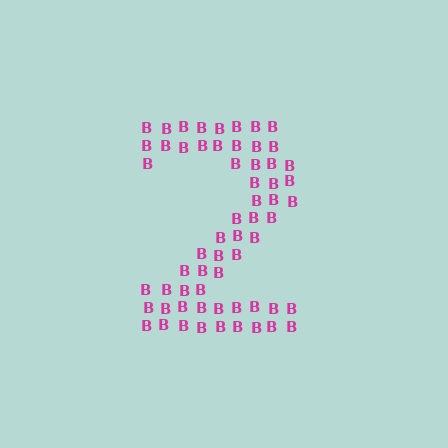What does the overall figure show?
The overall figure shows the digit 2.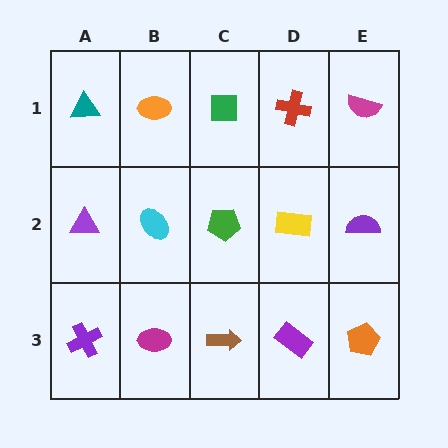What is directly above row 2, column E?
A magenta semicircle.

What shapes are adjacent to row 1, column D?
A yellow rectangle (row 2, column D), a green square (row 1, column C), a magenta semicircle (row 1, column E).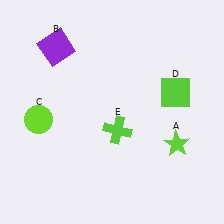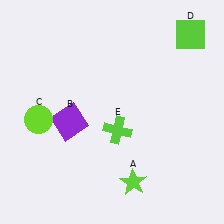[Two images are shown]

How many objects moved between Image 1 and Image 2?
3 objects moved between the two images.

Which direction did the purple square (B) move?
The purple square (B) moved down.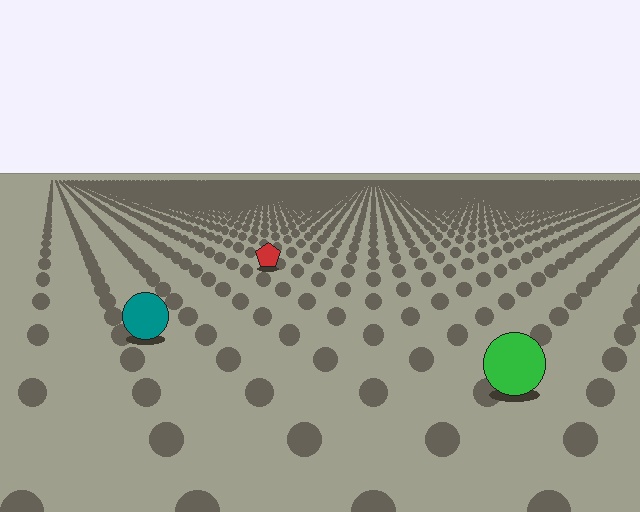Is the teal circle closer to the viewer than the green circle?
No. The green circle is closer — you can tell from the texture gradient: the ground texture is coarser near it.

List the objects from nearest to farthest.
From nearest to farthest: the green circle, the teal circle, the red pentagon.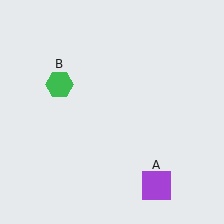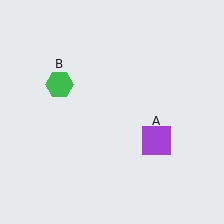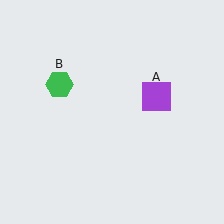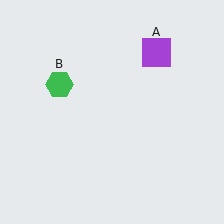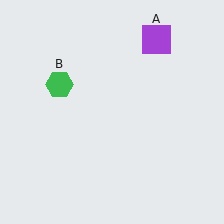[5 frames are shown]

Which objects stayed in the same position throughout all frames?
Green hexagon (object B) remained stationary.